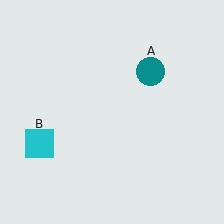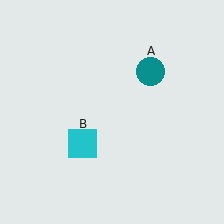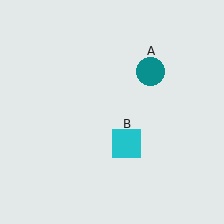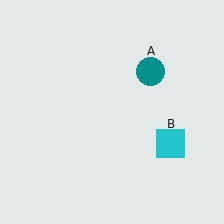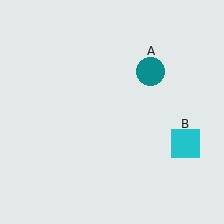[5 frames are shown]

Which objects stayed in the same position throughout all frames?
Teal circle (object A) remained stationary.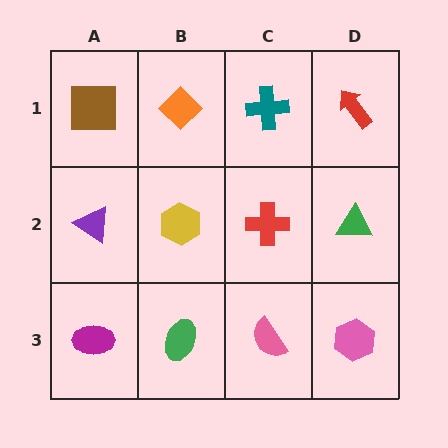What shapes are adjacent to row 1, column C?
A red cross (row 2, column C), an orange diamond (row 1, column B), a red arrow (row 1, column D).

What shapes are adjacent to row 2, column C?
A teal cross (row 1, column C), a pink semicircle (row 3, column C), a yellow hexagon (row 2, column B), a green triangle (row 2, column D).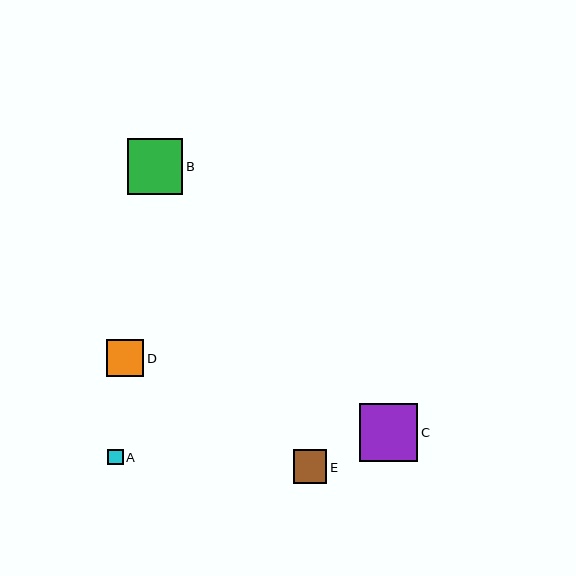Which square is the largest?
Square C is the largest with a size of approximately 58 pixels.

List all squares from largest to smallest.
From largest to smallest: C, B, D, E, A.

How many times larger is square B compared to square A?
Square B is approximately 3.6 times the size of square A.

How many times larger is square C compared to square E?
Square C is approximately 1.7 times the size of square E.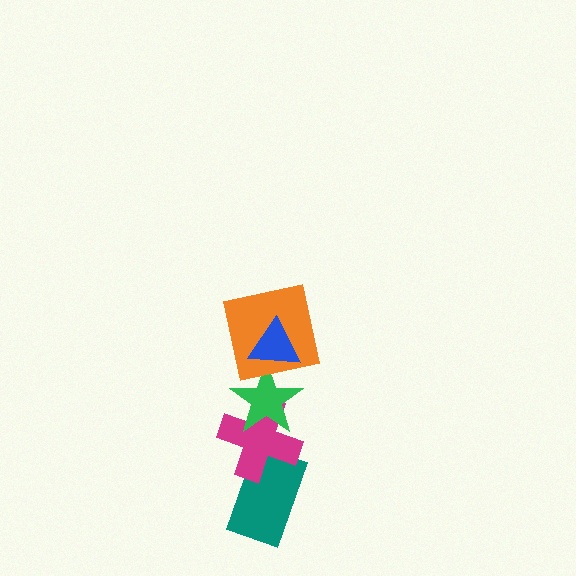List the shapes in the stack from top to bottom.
From top to bottom: the blue triangle, the orange square, the green star, the magenta cross, the teal rectangle.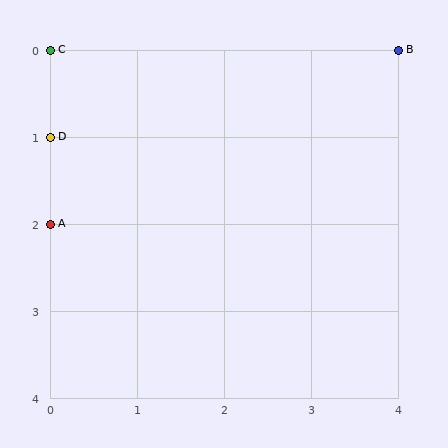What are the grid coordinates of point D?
Point D is at grid coordinates (0, 1).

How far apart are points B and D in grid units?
Points B and D are 4 columns and 1 row apart (about 4.1 grid units diagonally).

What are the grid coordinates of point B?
Point B is at grid coordinates (4, 0).